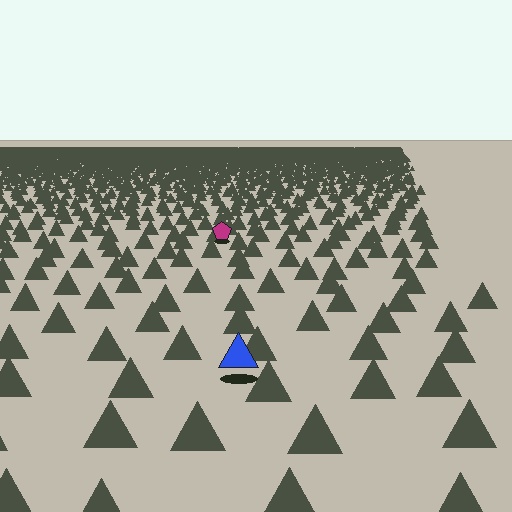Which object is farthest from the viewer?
The magenta pentagon is farthest from the viewer. It appears smaller and the ground texture around it is denser.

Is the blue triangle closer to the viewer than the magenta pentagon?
Yes. The blue triangle is closer — you can tell from the texture gradient: the ground texture is coarser near it.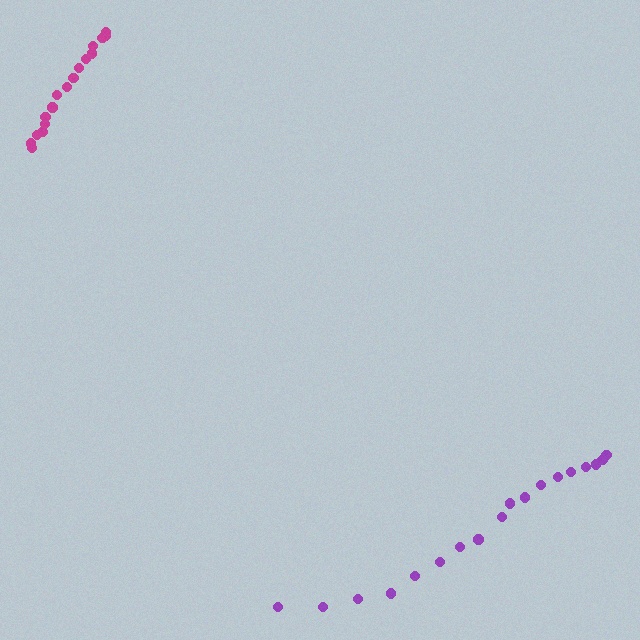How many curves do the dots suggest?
There are 2 distinct paths.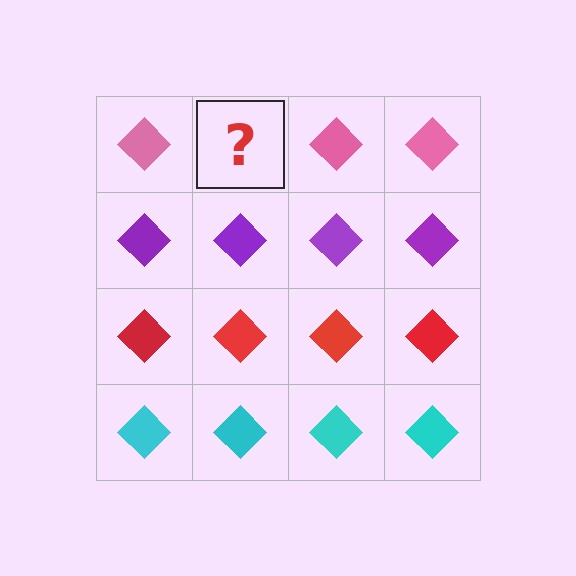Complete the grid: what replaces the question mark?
The question mark should be replaced with a pink diamond.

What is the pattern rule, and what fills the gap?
The rule is that each row has a consistent color. The gap should be filled with a pink diamond.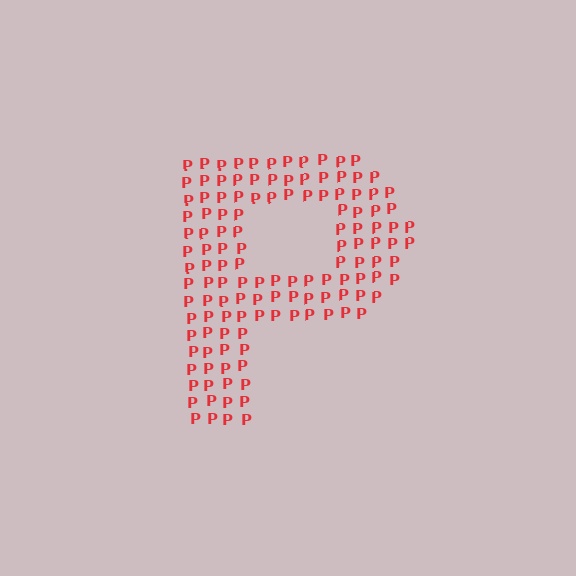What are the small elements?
The small elements are letter P's.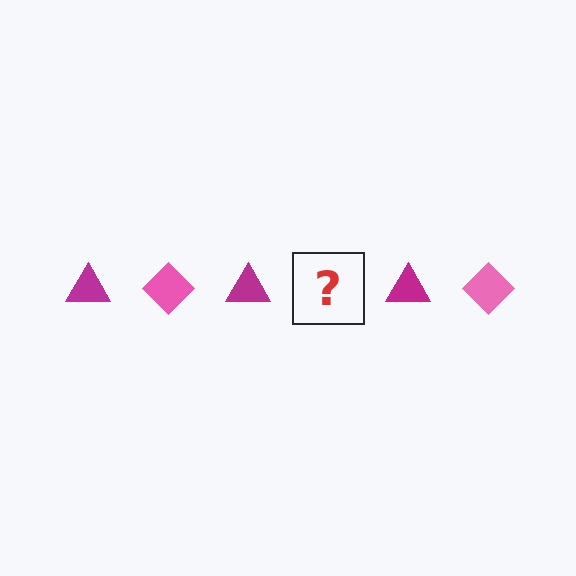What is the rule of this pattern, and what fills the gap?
The rule is that the pattern alternates between magenta triangle and pink diamond. The gap should be filled with a pink diamond.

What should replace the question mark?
The question mark should be replaced with a pink diamond.